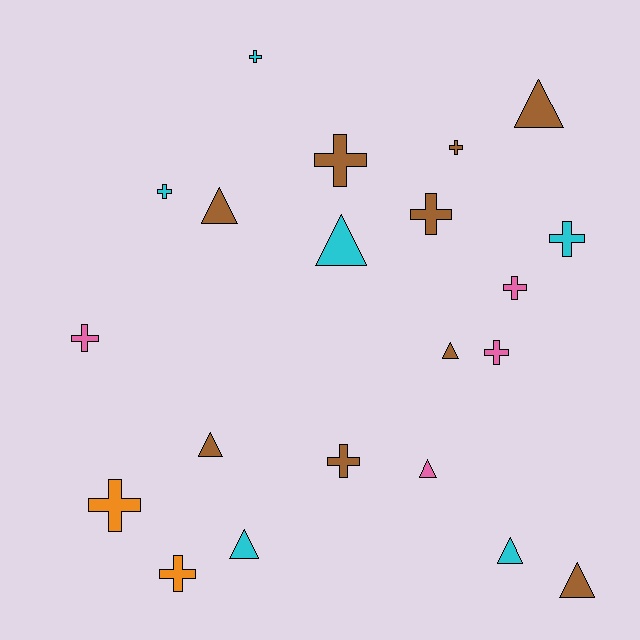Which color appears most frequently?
Brown, with 9 objects.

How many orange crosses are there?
There are 2 orange crosses.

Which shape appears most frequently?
Cross, with 12 objects.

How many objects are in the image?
There are 21 objects.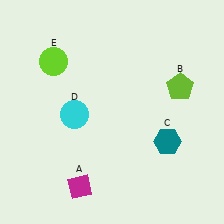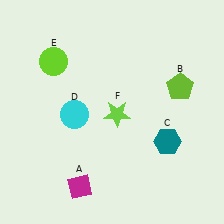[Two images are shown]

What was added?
A lime star (F) was added in Image 2.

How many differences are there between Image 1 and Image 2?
There is 1 difference between the two images.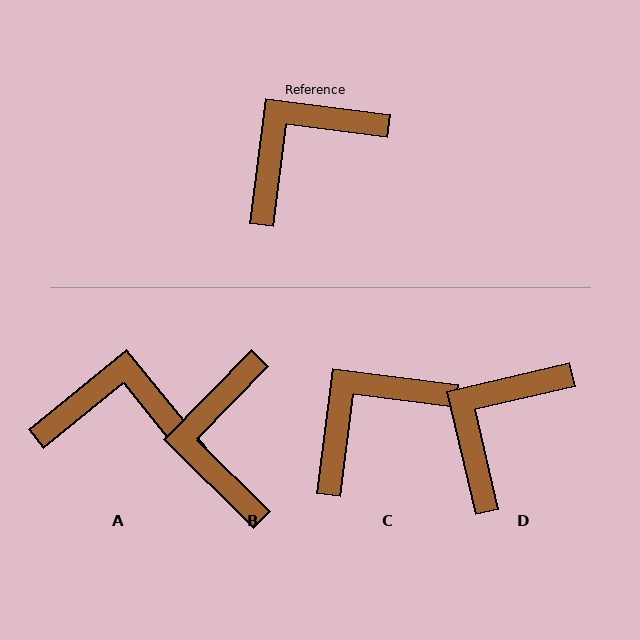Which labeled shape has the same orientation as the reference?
C.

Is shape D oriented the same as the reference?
No, it is off by about 20 degrees.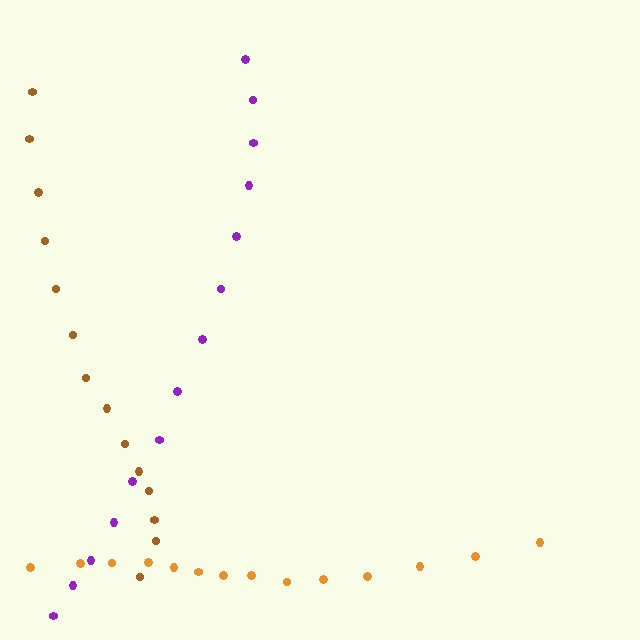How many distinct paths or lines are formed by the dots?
There are 3 distinct paths.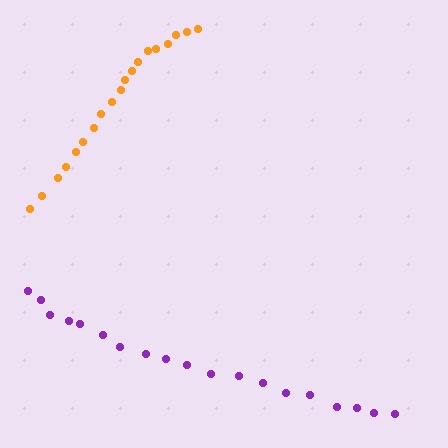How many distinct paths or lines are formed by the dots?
There are 2 distinct paths.